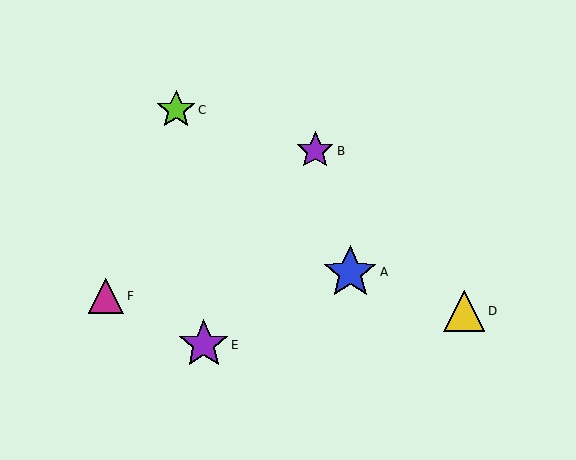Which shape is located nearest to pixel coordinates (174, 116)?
The lime star (labeled C) at (176, 110) is nearest to that location.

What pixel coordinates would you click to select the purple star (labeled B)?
Click at (315, 151) to select the purple star B.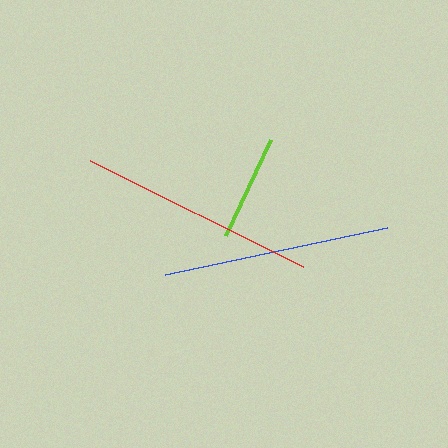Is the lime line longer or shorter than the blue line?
The blue line is longer than the lime line.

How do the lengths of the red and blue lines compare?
The red and blue lines are approximately the same length.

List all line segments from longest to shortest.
From longest to shortest: red, blue, lime.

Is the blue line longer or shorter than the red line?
The red line is longer than the blue line.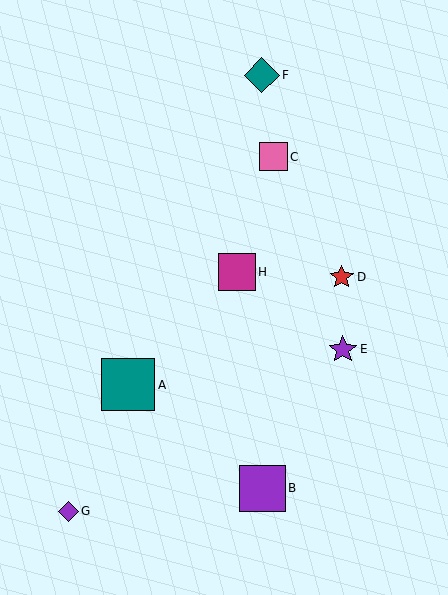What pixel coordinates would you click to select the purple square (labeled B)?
Click at (262, 488) to select the purple square B.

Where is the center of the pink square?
The center of the pink square is at (273, 157).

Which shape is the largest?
The teal square (labeled A) is the largest.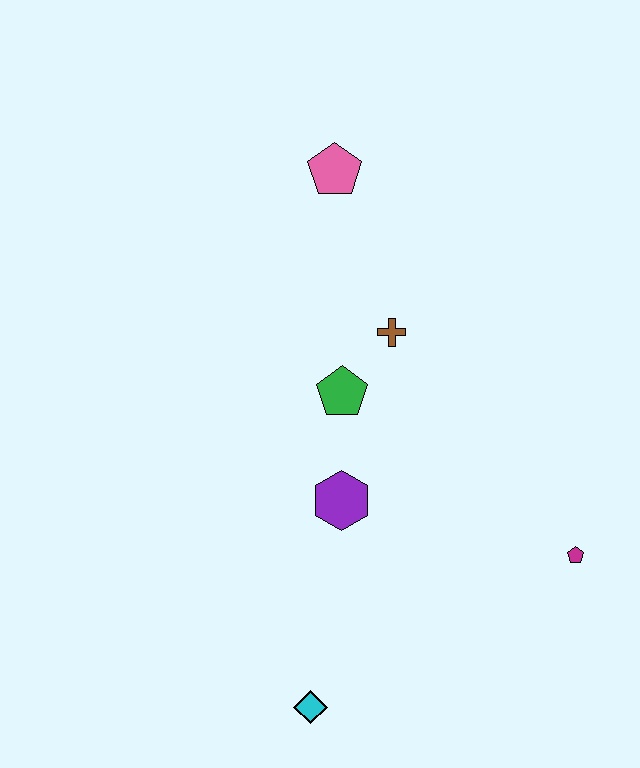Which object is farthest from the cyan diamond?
The pink pentagon is farthest from the cyan diamond.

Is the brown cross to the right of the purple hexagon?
Yes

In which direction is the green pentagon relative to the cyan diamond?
The green pentagon is above the cyan diamond.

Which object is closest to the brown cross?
The green pentagon is closest to the brown cross.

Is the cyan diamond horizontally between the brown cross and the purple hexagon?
No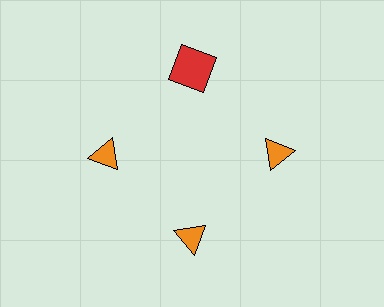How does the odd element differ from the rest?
It differs in both color (red instead of orange) and shape (square instead of triangle).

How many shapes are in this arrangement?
There are 4 shapes arranged in a ring pattern.